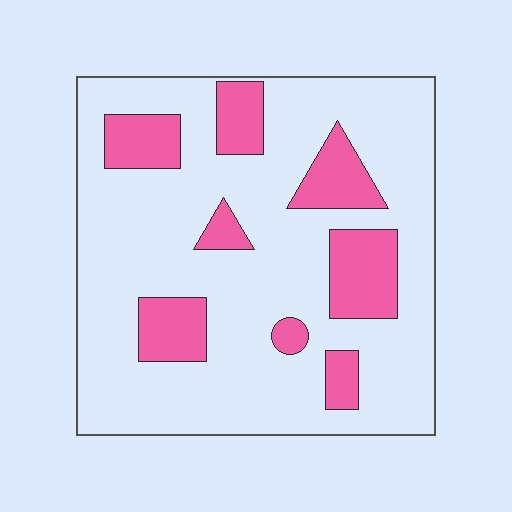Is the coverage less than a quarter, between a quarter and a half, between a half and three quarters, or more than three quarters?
Less than a quarter.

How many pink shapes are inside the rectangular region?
8.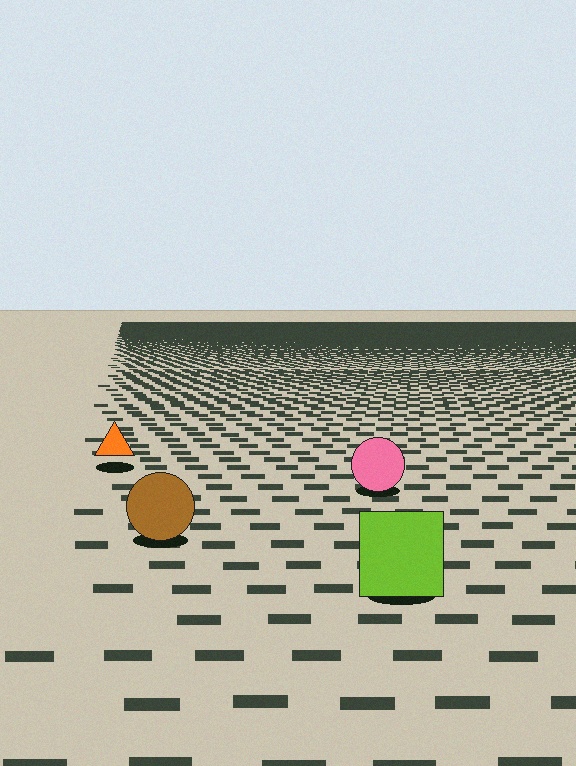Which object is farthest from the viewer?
The orange triangle is farthest from the viewer. It appears smaller and the ground texture around it is denser.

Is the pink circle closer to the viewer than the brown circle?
No. The brown circle is closer — you can tell from the texture gradient: the ground texture is coarser near it.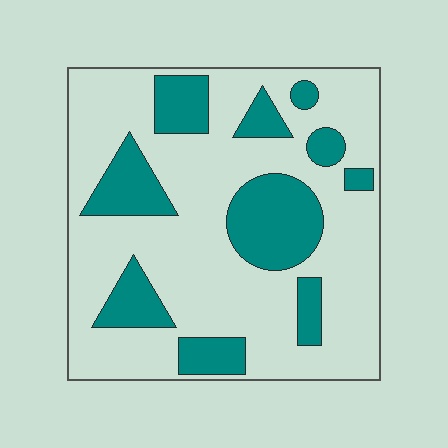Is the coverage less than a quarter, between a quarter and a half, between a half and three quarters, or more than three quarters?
Between a quarter and a half.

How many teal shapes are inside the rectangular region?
10.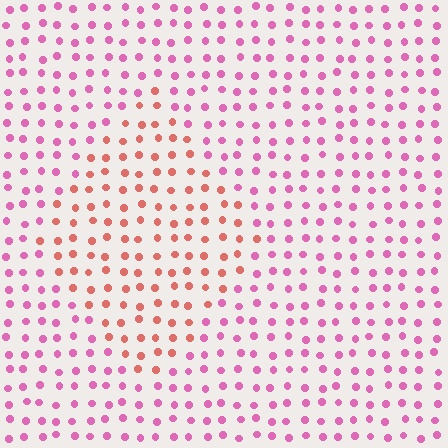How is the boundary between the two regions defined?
The boundary is defined purely by a slight shift in hue (about 42 degrees). Spacing, size, and orientation are identical on both sides.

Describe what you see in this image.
The image is filled with small pink elements in a uniform arrangement. A diamond-shaped region is visible where the elements are tinted to a slightly different hue, forming a subtle color boundary.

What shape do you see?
I see a diamond.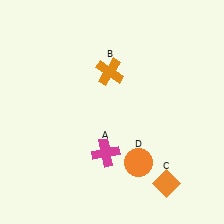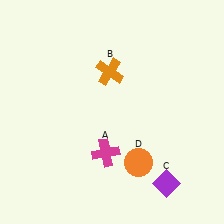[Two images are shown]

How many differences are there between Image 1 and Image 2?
There is 1 difference between the two images.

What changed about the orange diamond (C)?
In Image 1, C is orange. In Image 2, it changed to purple.